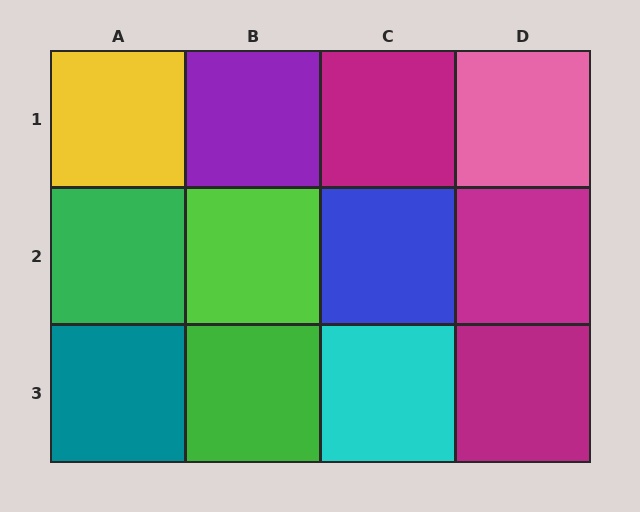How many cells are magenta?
3 cells are magenta.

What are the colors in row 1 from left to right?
Yellow, purple, magenta, pink.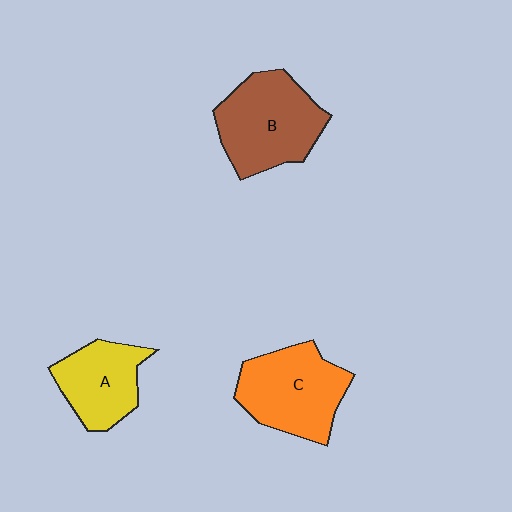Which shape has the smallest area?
Shape A (yellow).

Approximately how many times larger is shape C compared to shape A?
Approximately 1.3 times.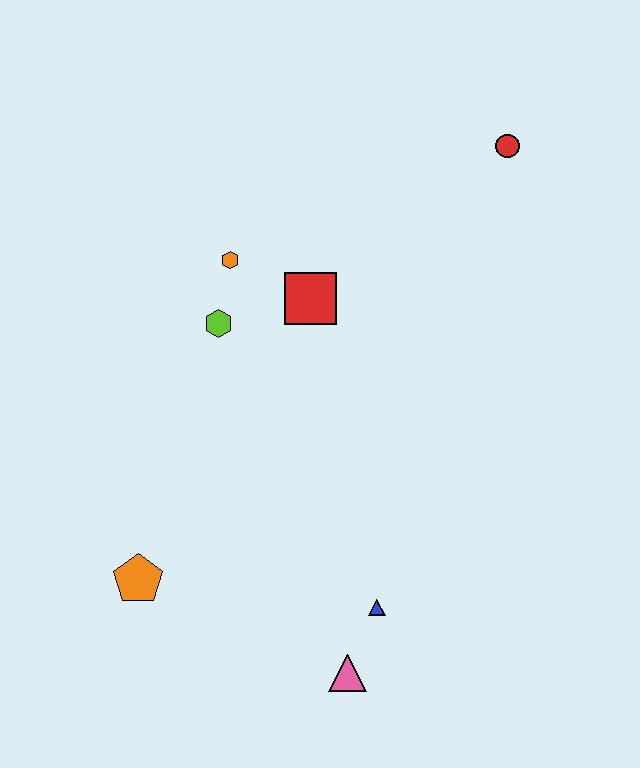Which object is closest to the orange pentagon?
The pink triangle is closest to the orange pentagon.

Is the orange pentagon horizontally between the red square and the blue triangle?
No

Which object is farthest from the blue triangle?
The red circle is farthest from the blue triangle.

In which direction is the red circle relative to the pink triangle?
The red circle is above the pink triangle.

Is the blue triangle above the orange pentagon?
No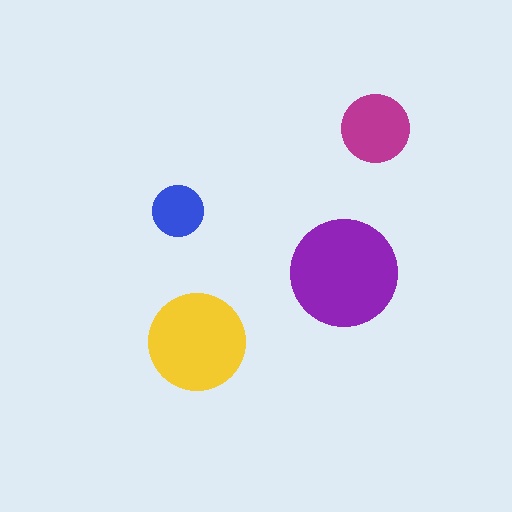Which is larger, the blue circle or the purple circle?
The purple one.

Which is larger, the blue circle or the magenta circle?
The magenta one.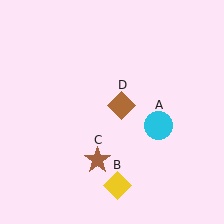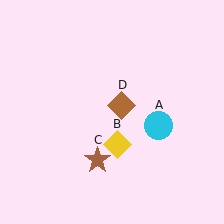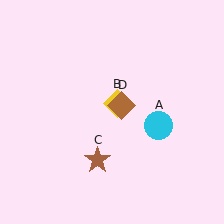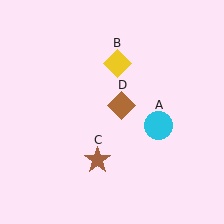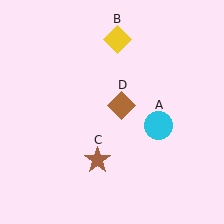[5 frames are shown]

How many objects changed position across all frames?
1 object changed position: yellow diamond (object B).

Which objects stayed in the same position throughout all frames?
Cyan circle (object A) and brown star (object C) and brown diamond (object D) remained stationary.